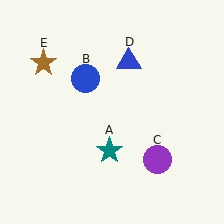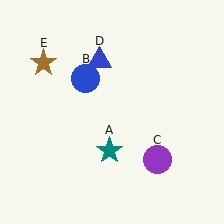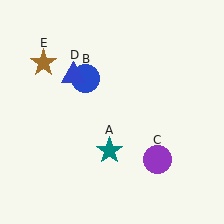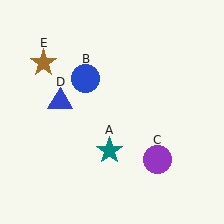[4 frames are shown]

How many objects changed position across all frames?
1 object changed position: blue triangle (object D).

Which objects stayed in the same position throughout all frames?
Teal star (object A) and blue circle (object B) and purple circle (object C) and brown star (object E) remained stationary.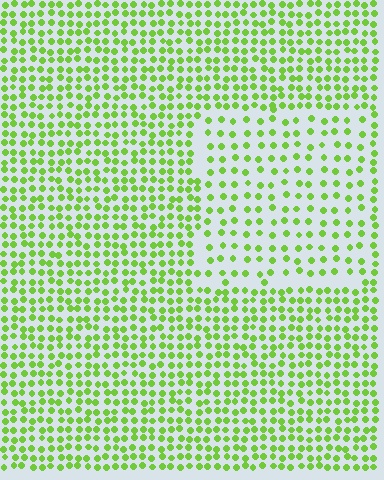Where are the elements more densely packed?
The elements are more densely packed outside the rectangle boundary.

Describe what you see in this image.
The image contains small lime elements arranged at two different densities. A rectangle-shaped region is visible where the elements are less densely packed than the surrounding area.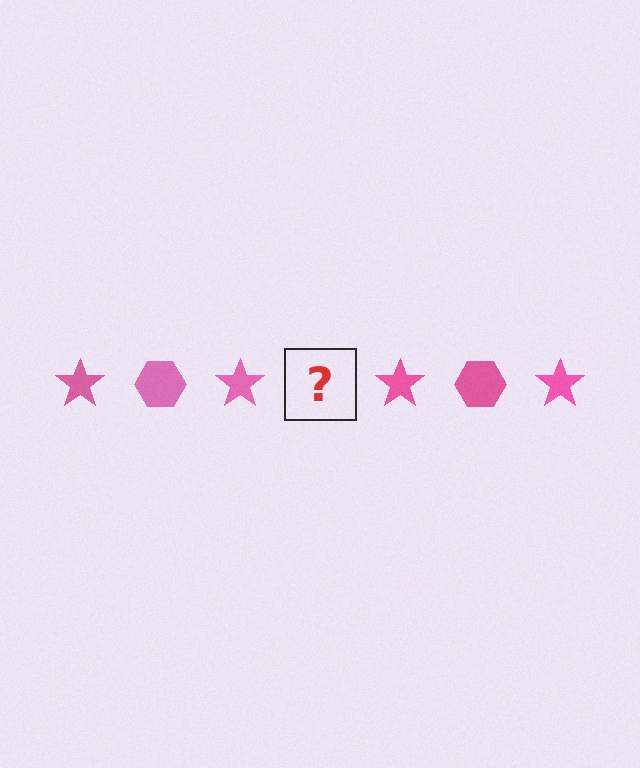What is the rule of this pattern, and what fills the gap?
The rule is that the pattern cycles through star, hexagon shapes in pink. The gap should be filled with a pink hexagon.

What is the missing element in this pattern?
The missing element is a pink hexagon.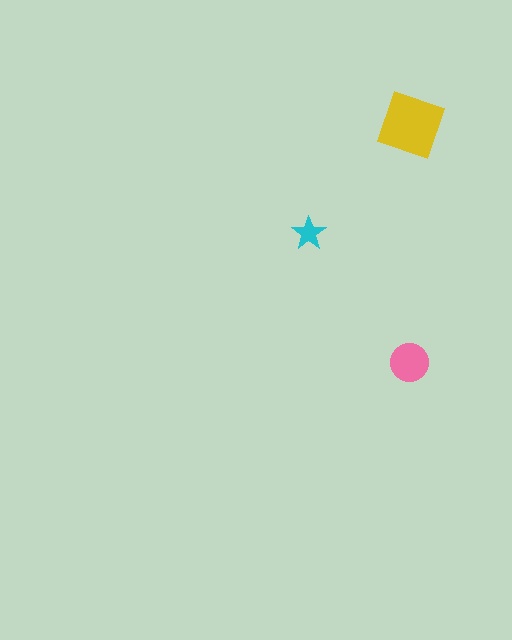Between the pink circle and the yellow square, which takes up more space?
The yellow square.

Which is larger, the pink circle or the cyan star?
The pink circle.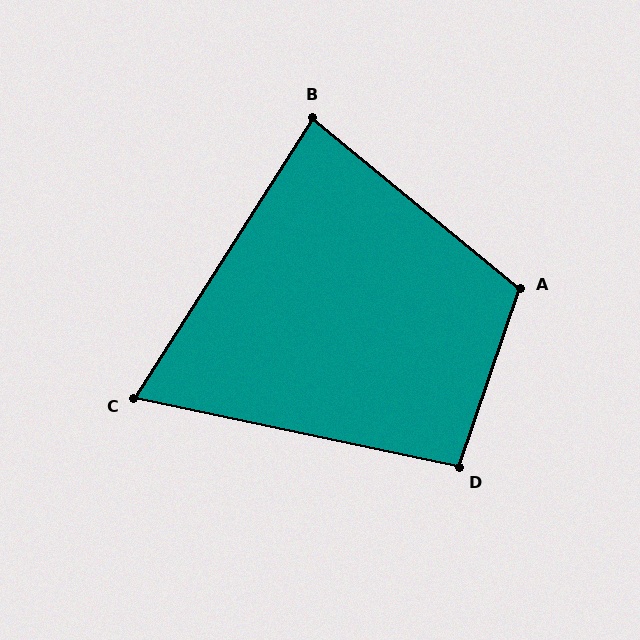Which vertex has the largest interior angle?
A, at approximately 111 degrees.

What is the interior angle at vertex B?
Approximately 83 degrees (acute).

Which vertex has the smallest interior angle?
C, at approximately 69 degrees.